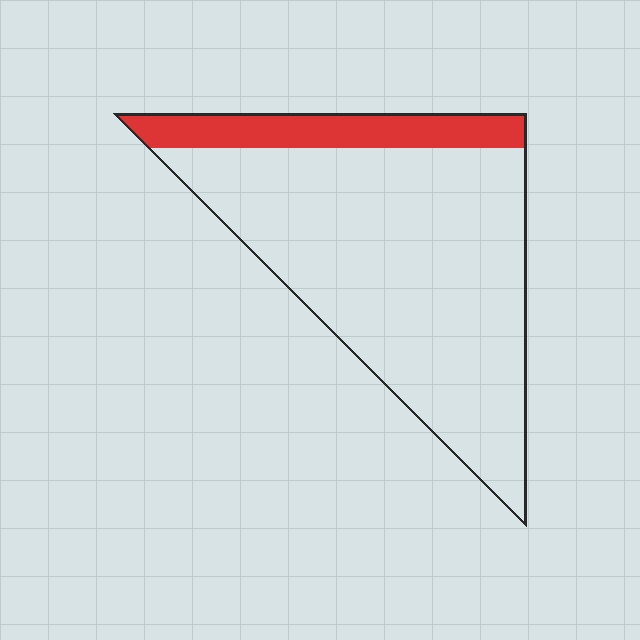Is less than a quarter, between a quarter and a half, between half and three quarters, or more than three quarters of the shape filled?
Less than a quarter.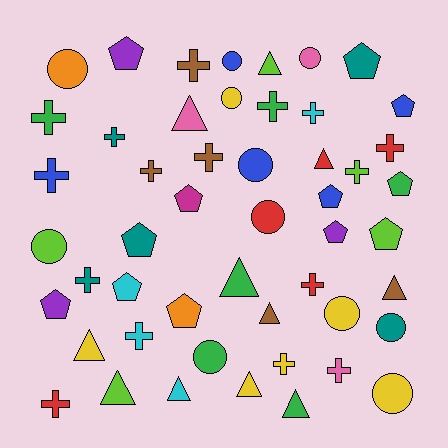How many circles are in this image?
There are 11 circles.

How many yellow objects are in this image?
There are 6 yellow objects.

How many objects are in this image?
There are 50 objects.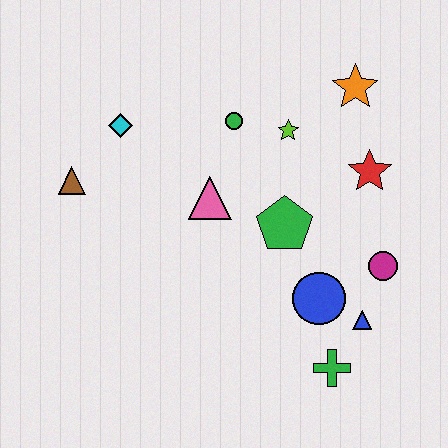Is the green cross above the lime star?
No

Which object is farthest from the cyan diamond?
The green cross is farthest from the cyan diamond.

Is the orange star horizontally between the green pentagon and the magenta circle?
Yes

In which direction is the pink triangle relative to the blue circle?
The pink triangle is to the left of the blue circle.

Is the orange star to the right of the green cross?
Yes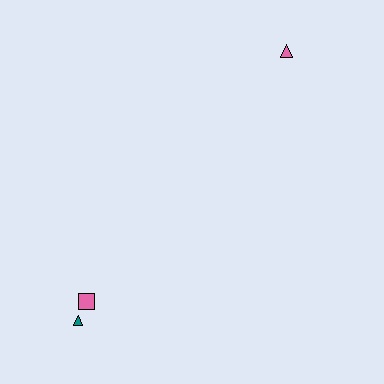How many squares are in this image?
There is 1 square.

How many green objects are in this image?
There are no green objects.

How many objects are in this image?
There are 3 objects.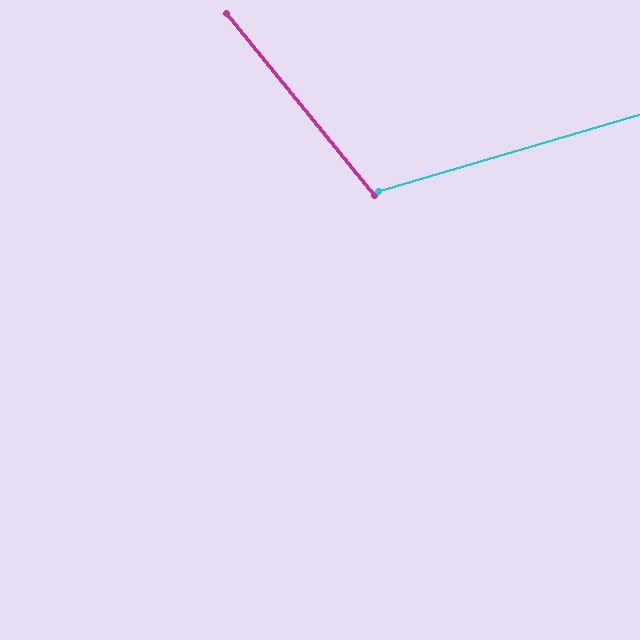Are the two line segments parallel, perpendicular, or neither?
Neither parallel nor perpendicular — they differ by about 67°.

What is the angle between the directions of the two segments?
Approximately 67 degrees.